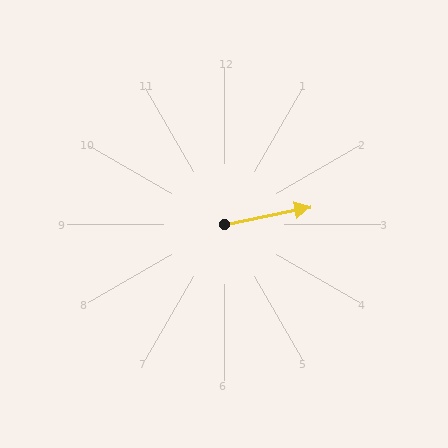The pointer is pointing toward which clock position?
Roughly 3 o'clock.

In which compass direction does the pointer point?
East.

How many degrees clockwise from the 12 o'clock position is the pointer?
Approximately 79 degrees.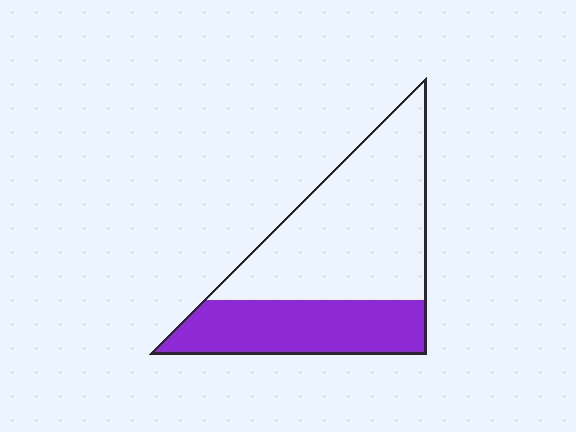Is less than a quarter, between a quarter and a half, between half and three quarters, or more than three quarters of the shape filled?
Between a quarter and a half.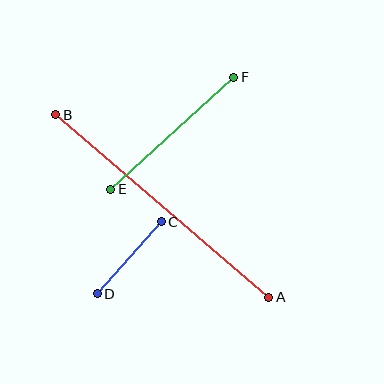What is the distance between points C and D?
The distance is approximately 97 pixels.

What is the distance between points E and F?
The distance is approximately 166 pixels.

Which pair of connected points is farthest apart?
Points A and B are farthest apart.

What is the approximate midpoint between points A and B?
The midpoint is at approximately (162, 206) pixels.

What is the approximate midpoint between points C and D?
The midpoint is at approximately (129, 258) pixels.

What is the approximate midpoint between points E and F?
The midpoint is at approximately (172, 133) pixels.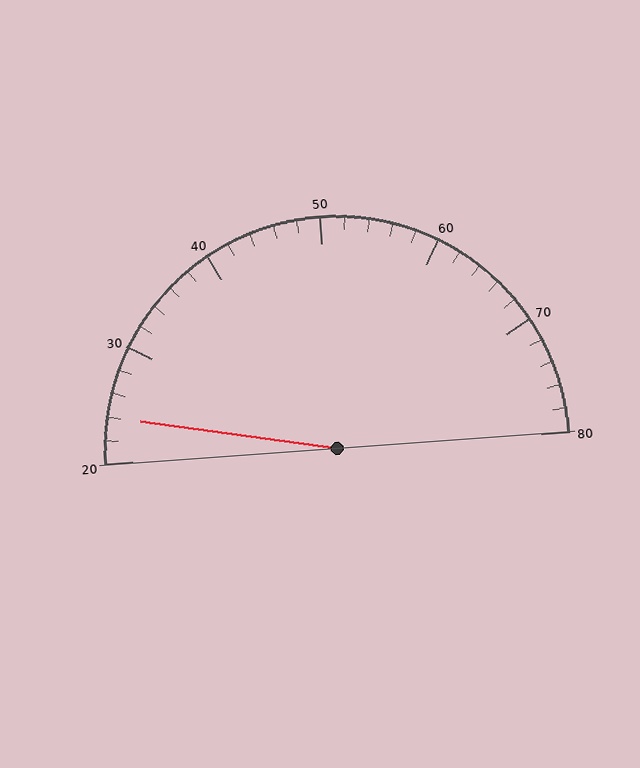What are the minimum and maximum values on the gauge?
The gauge ranges from 20 to 80.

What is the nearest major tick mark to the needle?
The nearest major tick mark is 20.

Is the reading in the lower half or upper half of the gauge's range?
The reading is in the lower half of the range (20 to 80).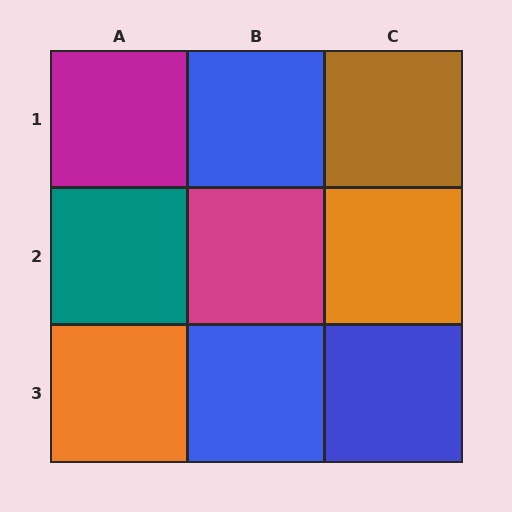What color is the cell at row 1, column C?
Brown.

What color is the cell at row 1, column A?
Magenta.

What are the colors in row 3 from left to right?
Orange, blue, blue.